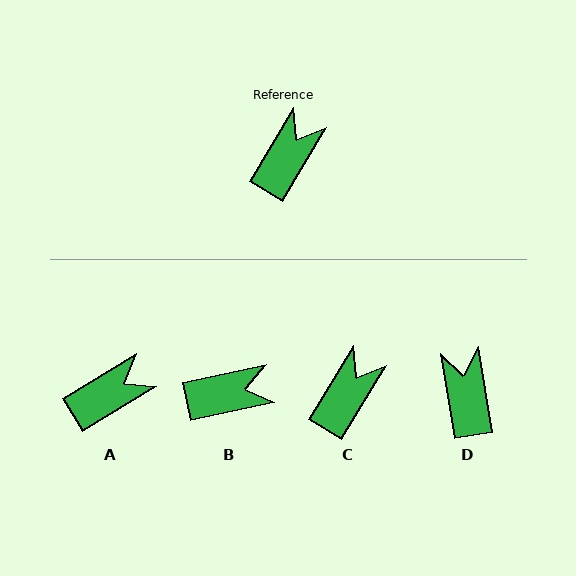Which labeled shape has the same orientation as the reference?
C.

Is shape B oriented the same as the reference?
No, it is off by about 47 degrees.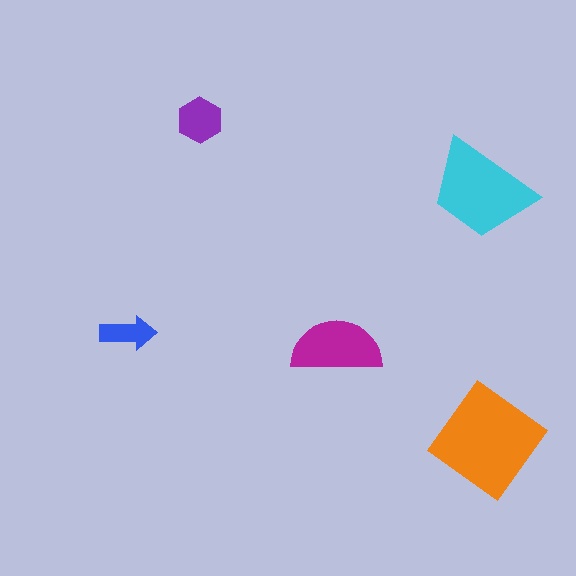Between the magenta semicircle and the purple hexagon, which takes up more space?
The magenta semicircle.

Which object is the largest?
The orange diamond.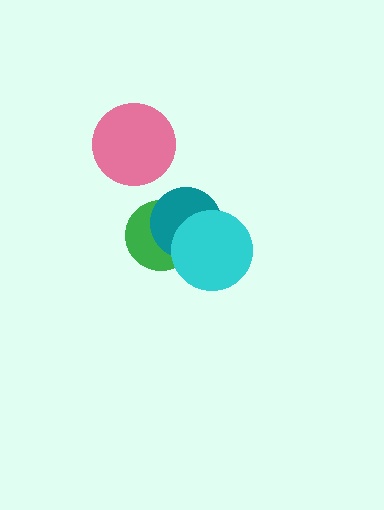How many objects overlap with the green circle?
2 objects overlap with the green circle.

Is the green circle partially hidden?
Yes, it is partially covered by another shape.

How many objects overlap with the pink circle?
0 objects overlap with the pink circle.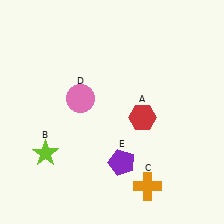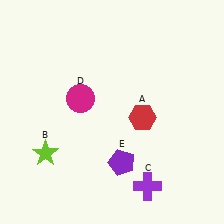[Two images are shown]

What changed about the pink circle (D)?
In Image 1, D is pink. In Image 2, it changed to magenta.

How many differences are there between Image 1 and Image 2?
There are 2 differences between the two images.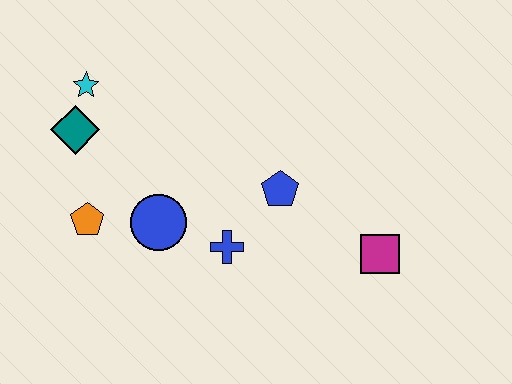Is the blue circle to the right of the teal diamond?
Yes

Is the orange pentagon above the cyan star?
No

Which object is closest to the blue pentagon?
The blue cross is closest to the blue pentagon.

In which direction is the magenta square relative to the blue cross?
The magenta square is to the right of the blue cross.